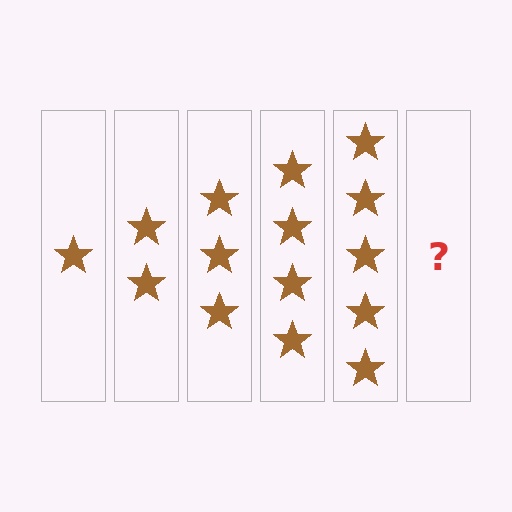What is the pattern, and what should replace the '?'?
The pattern is that each step adds one more star. The '?' should be 6 stars.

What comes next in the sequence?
The next element should be 6 stars.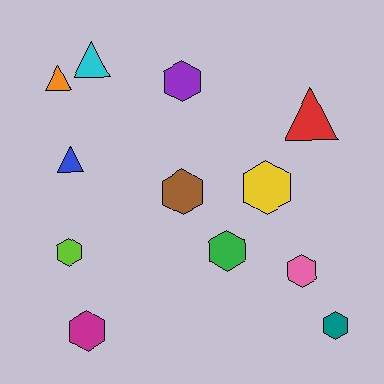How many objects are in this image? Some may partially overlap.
There are 12 objects.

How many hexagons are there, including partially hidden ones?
There are 8 hexagons.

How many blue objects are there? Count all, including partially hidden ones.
There is 1 blue object.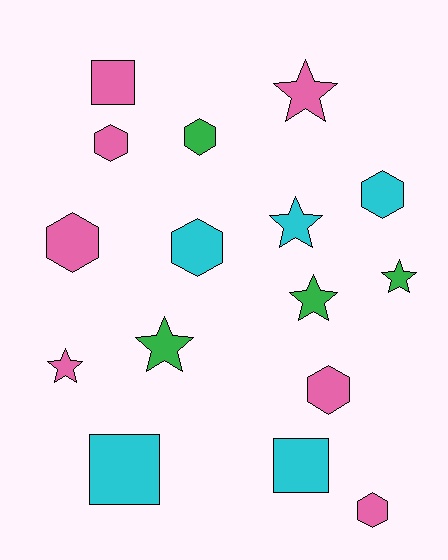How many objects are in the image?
There are 16 objects.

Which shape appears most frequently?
Hexagon, with 7 objects.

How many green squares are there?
There are no green squares.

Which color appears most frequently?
Pink, with 7 objects.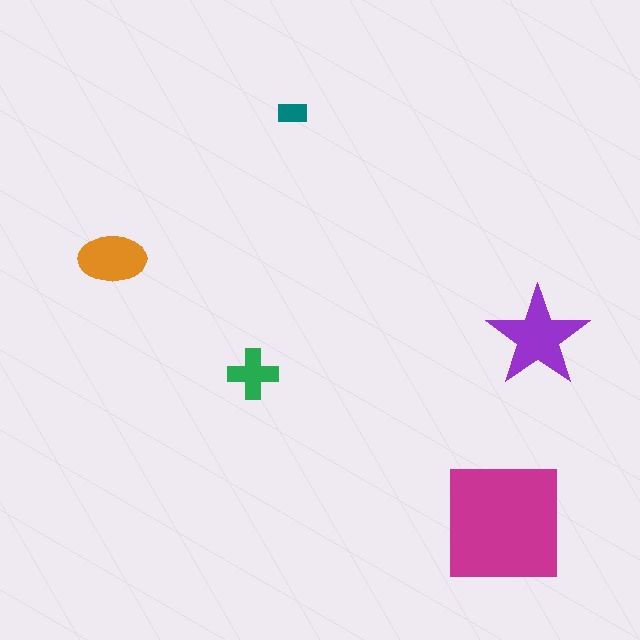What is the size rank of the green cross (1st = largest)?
4th.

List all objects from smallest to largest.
The teal rectangle, the green cross, the orange ellipse, the purple star, the magenta square.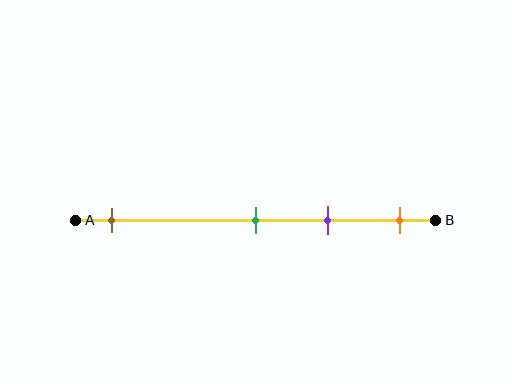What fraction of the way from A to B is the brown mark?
The brown mark is approximately 10% (0.1) of the way from A to B.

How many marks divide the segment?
There are 4 marks dividing the segment.